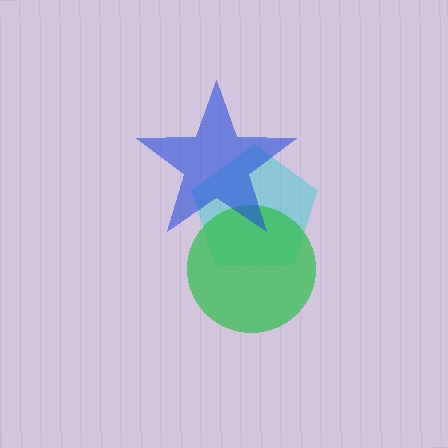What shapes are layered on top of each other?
The layered shapes are: a cyan pentagon, a green circle, a blue star.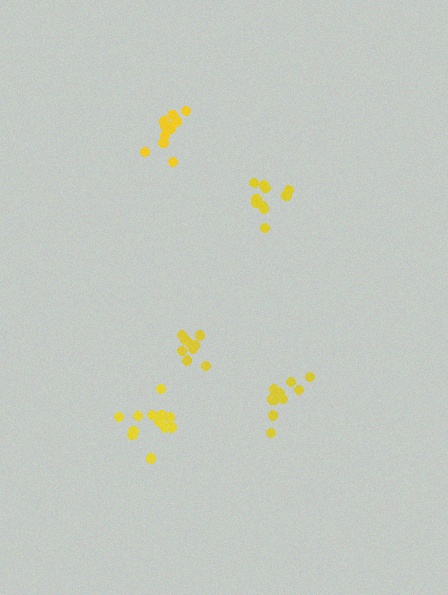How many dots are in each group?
Group 1: 10 dots, Group 2: 9 dots, Group 3: 11 dots, Group 4: 12 dots, Group 5: 12 dots (54 total).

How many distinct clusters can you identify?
There are 5 distinct clusters.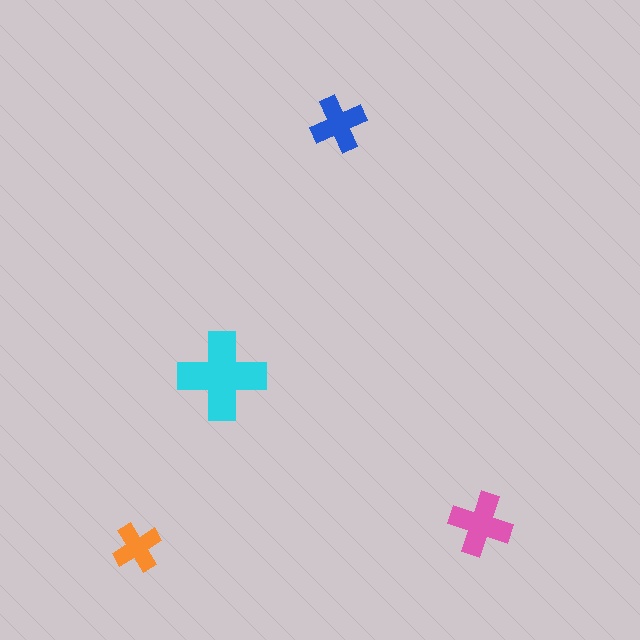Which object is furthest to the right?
The pink cross is rightmost.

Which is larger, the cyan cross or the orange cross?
The cyan one.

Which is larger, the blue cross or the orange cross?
The blue one.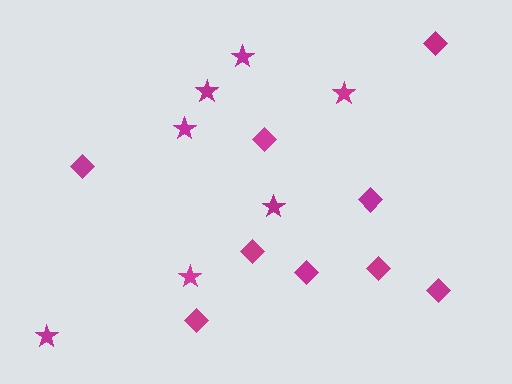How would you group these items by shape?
There are 2 groups: one group of diamonds (9) and one group of stars (7).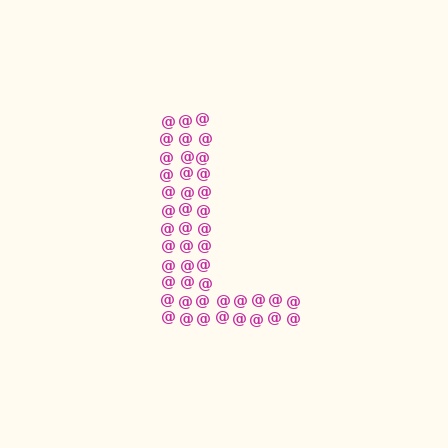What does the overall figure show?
The overall figure shows the letter L.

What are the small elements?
The small elements are at signs.